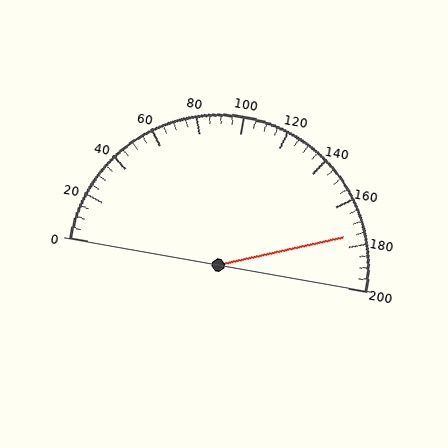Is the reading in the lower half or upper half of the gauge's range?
The reading is in the upper half of the range (0 to 200).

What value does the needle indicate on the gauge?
The needle indicates approximately 175.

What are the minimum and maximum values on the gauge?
The gauge ranges from 0 to 200.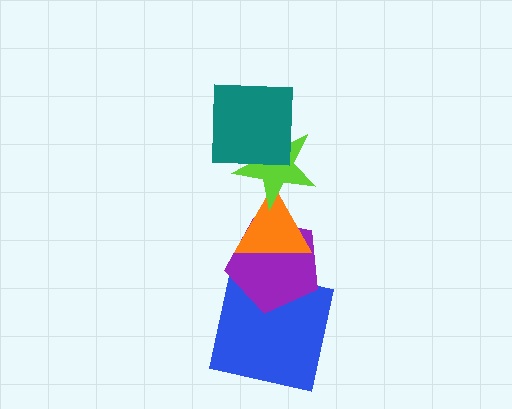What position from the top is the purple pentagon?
The purple pentagon is 4th from the top.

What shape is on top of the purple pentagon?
The orange triangle is on top of the purple pentagon.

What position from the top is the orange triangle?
The orange triangle is 3rd from the top.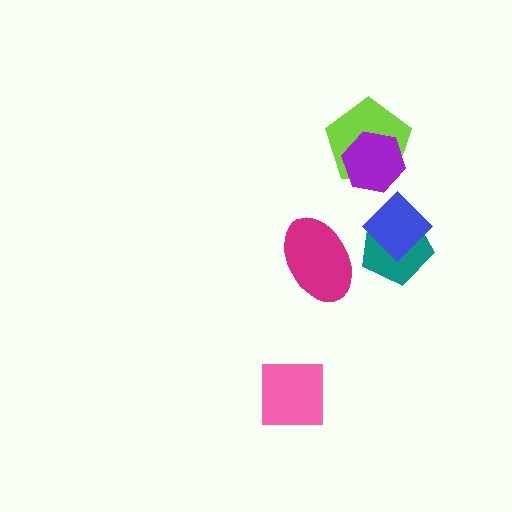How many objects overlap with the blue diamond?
1 object overlaps with the blue diamond.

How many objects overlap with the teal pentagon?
1 object overlaps with the teal pentagon.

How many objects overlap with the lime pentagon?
1 object overlaps with the lime pentagon.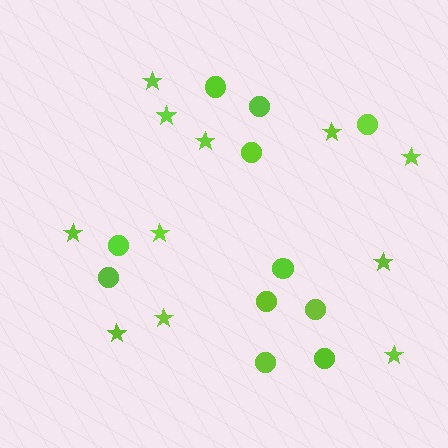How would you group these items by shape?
There are 2 groups: one group of stars (11) and one group of circles (11).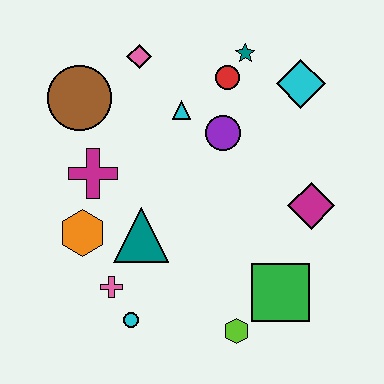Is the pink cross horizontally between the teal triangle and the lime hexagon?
No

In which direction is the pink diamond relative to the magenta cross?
The pink diamond is above the magenta cross.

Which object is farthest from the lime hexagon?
The pink diamond is farthest from the lime hexagon.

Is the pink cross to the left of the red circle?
Yes